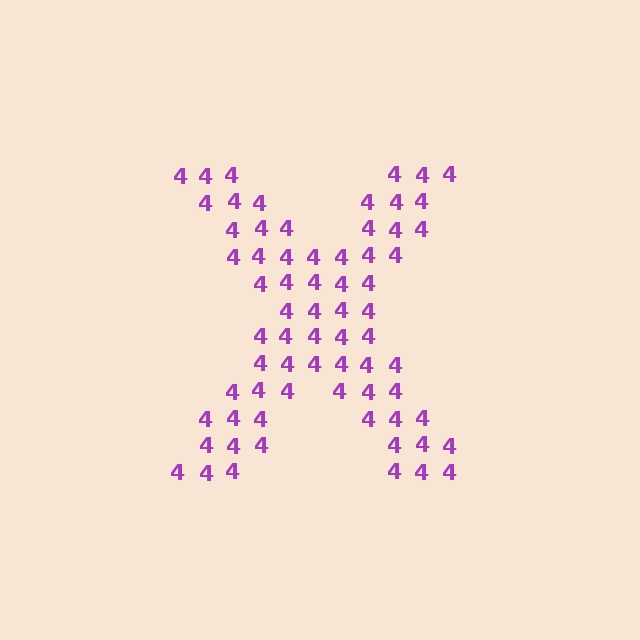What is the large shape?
The large shape is the letter X.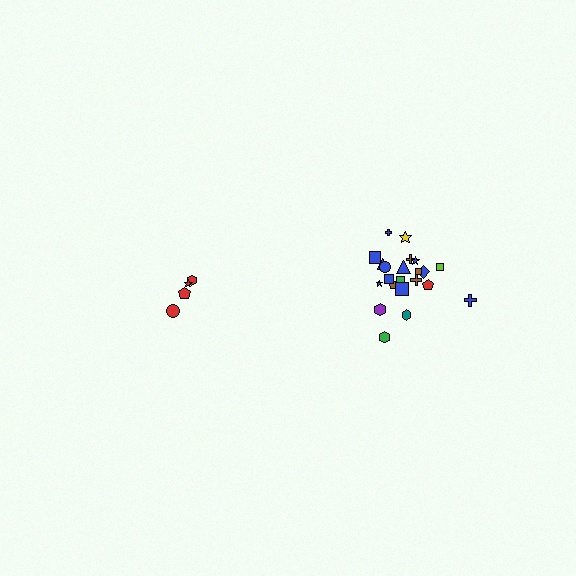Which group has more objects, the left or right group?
The right group.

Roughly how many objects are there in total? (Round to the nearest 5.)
Roughly 25 objects in total.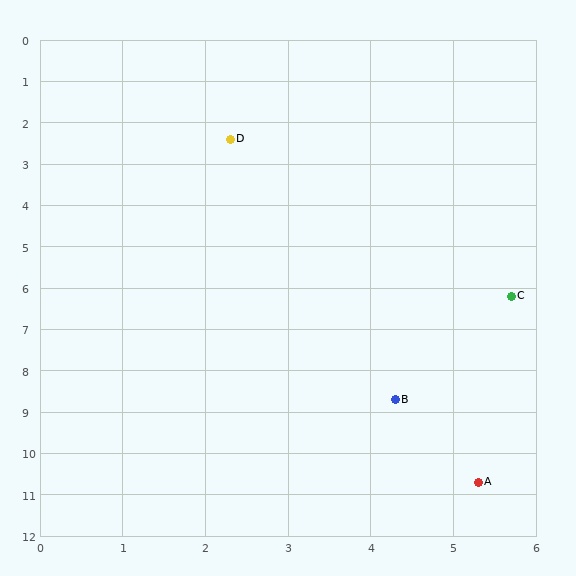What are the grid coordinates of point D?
Point D is at approximately (2.3, 2.4).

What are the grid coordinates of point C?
Point C is at approximately (5.7, 6.2).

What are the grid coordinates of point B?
Point B is at approximately (4.3, 8.7).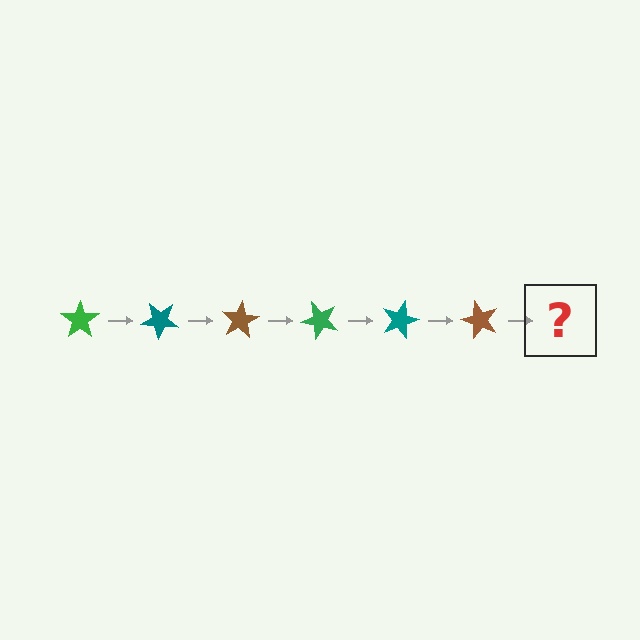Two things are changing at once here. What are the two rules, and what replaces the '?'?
The two rules are that it rotates 40 degrees each step and the color cycles through green, teal, and brown. The '?' should be a green star, rotated 240 degrees from the start.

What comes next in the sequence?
The next element should be a green star, rotated 240 degrees from the start.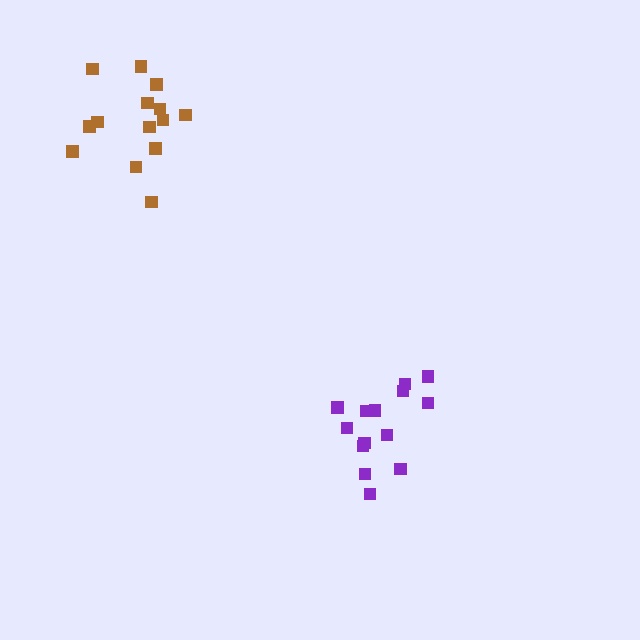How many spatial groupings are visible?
There are 2 spatial groupings.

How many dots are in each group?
Group 1: 14 dots, Group 2: 14 dots (28 total).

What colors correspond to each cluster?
The clusters are colored: purple, brown.